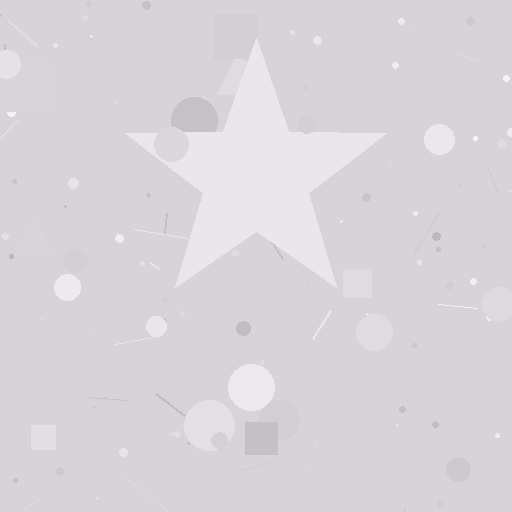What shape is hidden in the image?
A star is hidden in the image.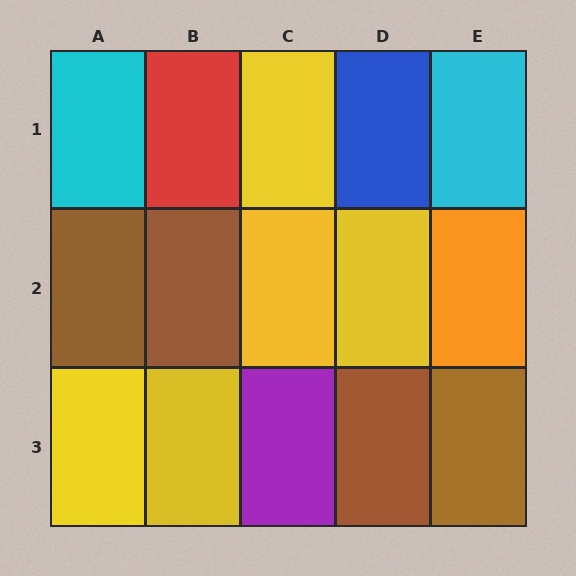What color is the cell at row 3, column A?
Yellow.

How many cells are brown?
4 cells are brown.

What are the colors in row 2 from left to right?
Brown, brown, yellow, yellow, orange.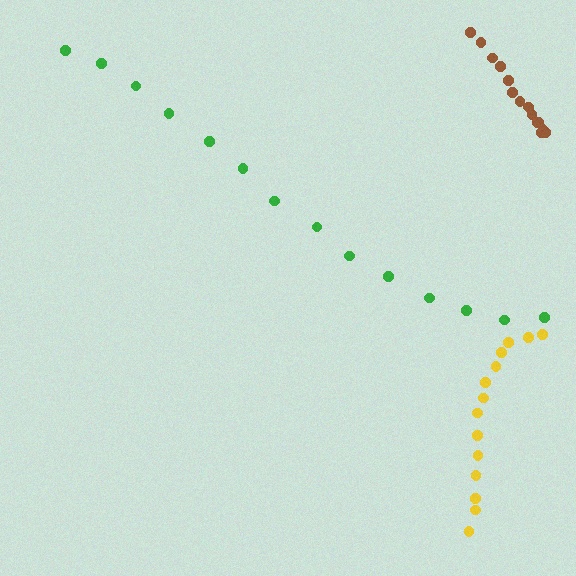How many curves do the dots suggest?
There are 3 distinct paths.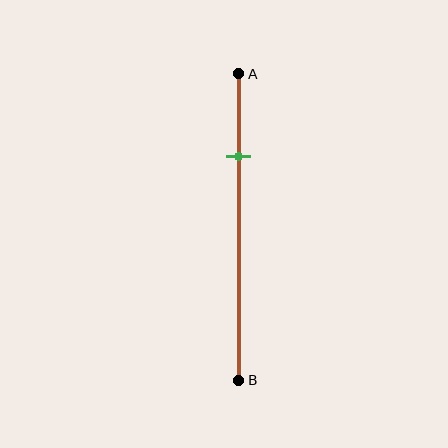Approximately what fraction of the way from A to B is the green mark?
The green mark is approximately 25% of the way from A to B.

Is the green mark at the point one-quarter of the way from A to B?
Yes, the mark is approximately at the one-quarter point.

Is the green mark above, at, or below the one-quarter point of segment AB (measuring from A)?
The green mark is approximately at the one-quarter point of segment AB.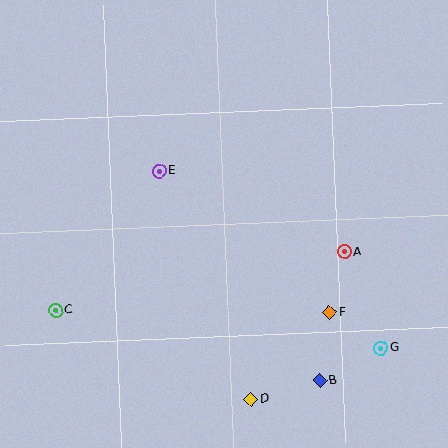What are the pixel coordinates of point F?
Point F is at (329, 313).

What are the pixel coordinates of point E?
Point E is at (159, 171).